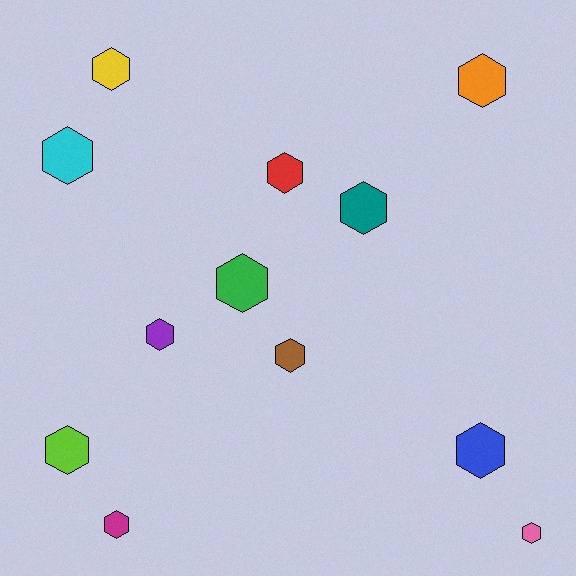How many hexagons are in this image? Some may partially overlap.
There are 12 hexagons.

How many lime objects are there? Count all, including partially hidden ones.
There is 1 lime object.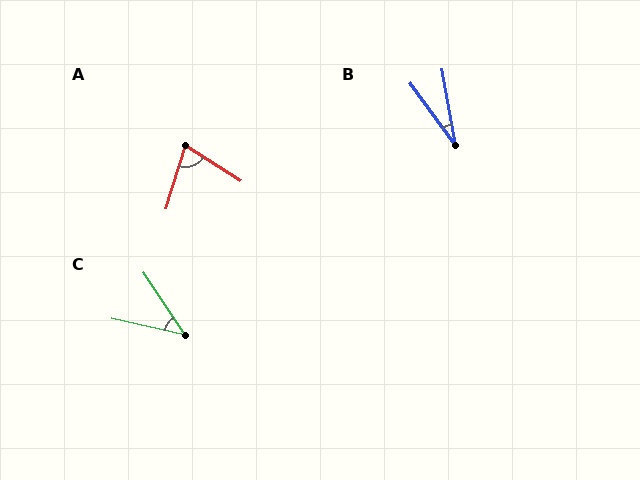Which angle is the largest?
A, at approximately 75 degrees.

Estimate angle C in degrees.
Approximately 44 degrees.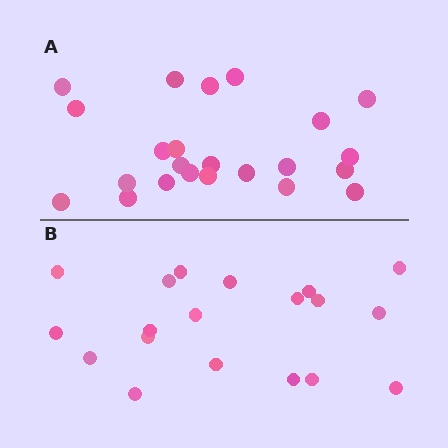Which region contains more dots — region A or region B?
Region A (the top region) has more dots.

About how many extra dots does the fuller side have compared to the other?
Region A has about 4 more dots than region B.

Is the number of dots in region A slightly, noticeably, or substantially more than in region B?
Region A has only slightly more — the two regions are fairly close. The ratio is roughly 1.2 to 1.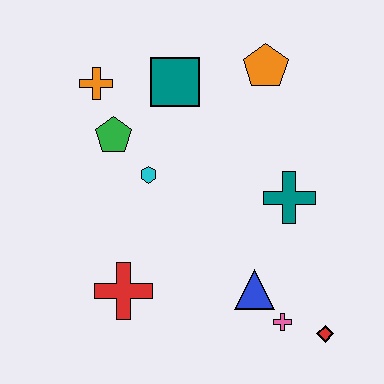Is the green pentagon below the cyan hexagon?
No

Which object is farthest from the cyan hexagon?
The red diamond is farthest from the cyan hexagon.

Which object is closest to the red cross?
The cyan hexagon is closest to the red cross.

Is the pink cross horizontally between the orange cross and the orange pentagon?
No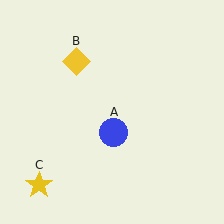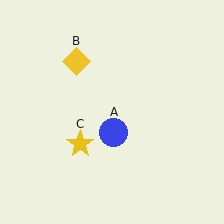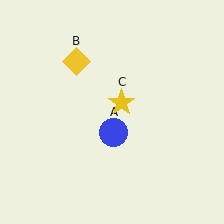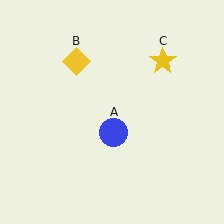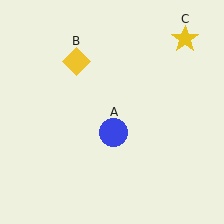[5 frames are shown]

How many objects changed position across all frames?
1 object changed position: yellow star (object C).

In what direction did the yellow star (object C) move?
The yellow star (object C) moved up and to the right.